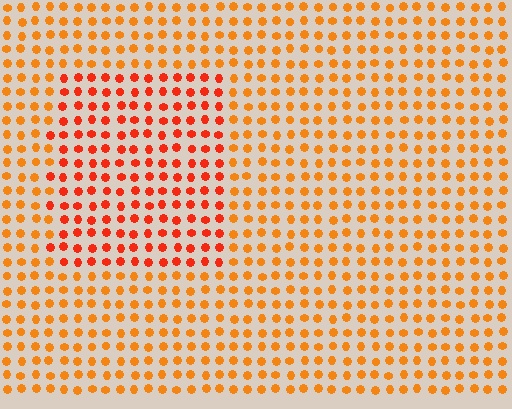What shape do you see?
I see a rectangle.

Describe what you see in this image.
The image is filled with small orange elements in a uniform arrangement. A rectangle-shaped region is visible where the elements are tinted to a slightly different hue, forming a subtle color boundary.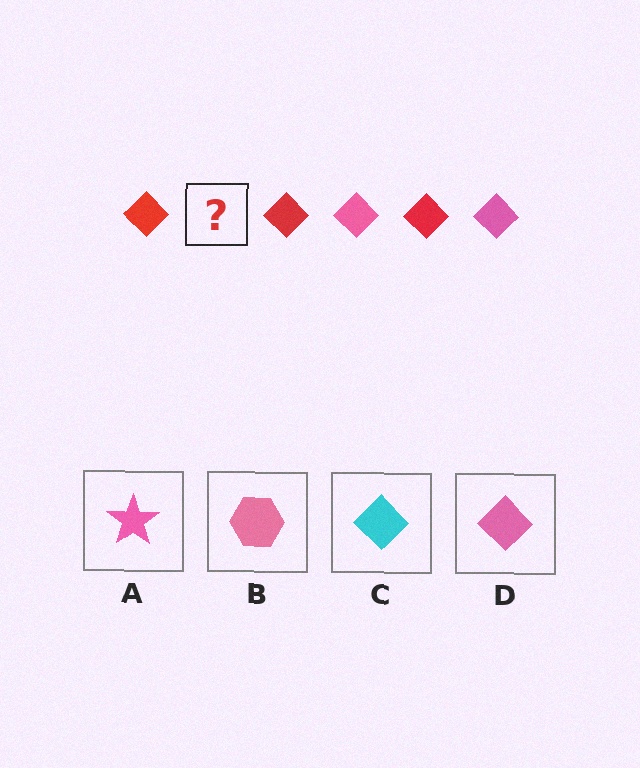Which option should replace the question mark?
Option D.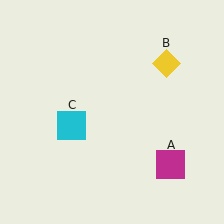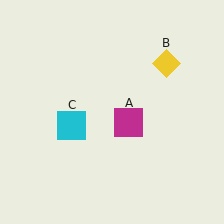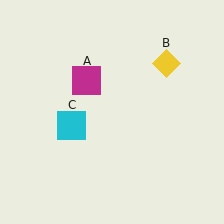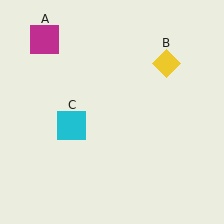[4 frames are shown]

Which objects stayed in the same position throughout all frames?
Yellow diamond (object B) and cyan square (object C) remained stationary.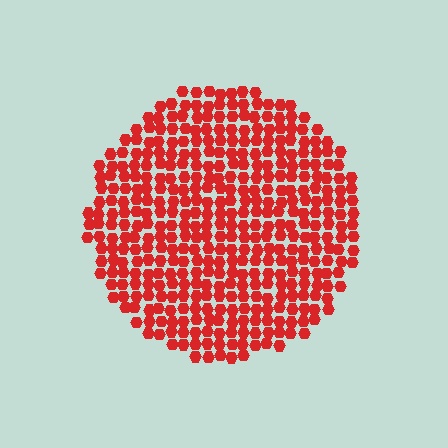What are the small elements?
The small elements are hexagons.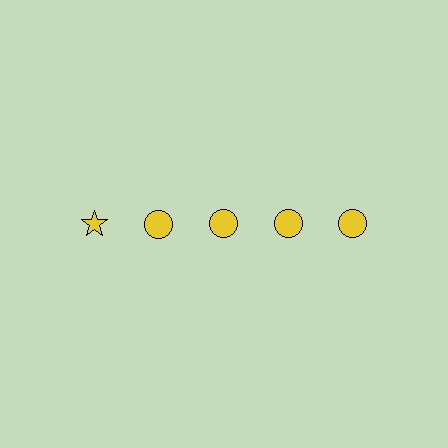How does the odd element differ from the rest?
It has a different shape: star instead of circle.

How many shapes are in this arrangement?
There are 5 shapes arranged in a grid pattern.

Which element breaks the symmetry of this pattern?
The yellow star in the top row, leftmost column breaks the symmetry. All other shapes are yellow circles.